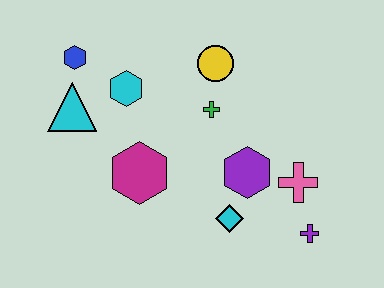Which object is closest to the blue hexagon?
The cyan triangle is closest to the blue hexagon.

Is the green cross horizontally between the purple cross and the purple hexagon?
No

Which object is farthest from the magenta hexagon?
The purple cross is farthest from the magenta hexagon.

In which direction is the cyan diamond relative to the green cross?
The cyan diamond is below the green cross.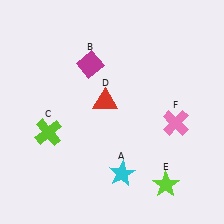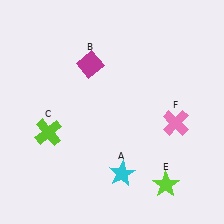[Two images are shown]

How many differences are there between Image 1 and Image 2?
There is 1 difference between the two images.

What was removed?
The red triangle (D) was removed in Image 2.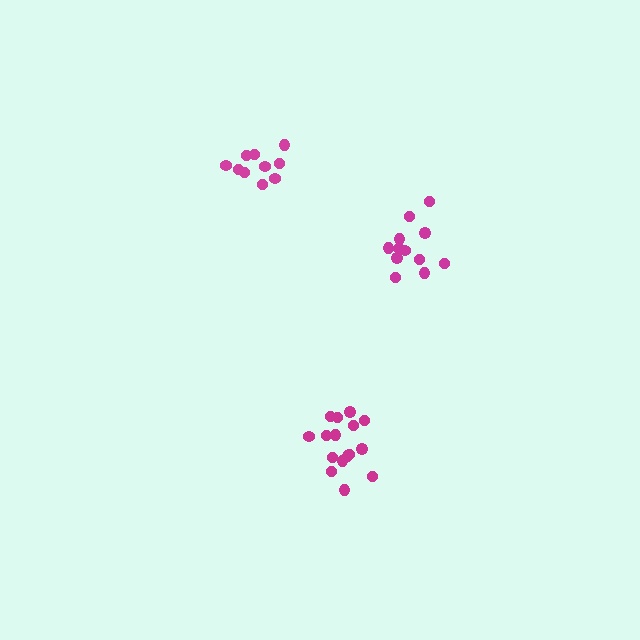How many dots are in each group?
Group 1: 12 dots, Group 2: 16 dots, Group 3: 10 dots (38 total).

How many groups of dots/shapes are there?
There are 3 groups.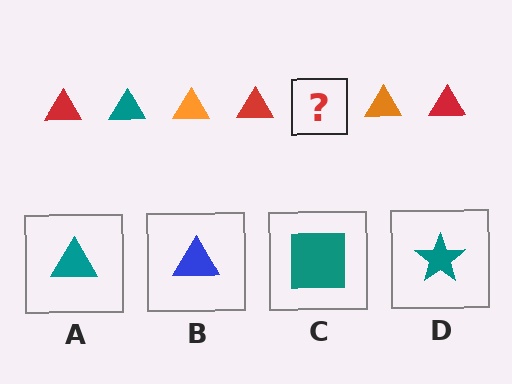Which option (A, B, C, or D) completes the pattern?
A.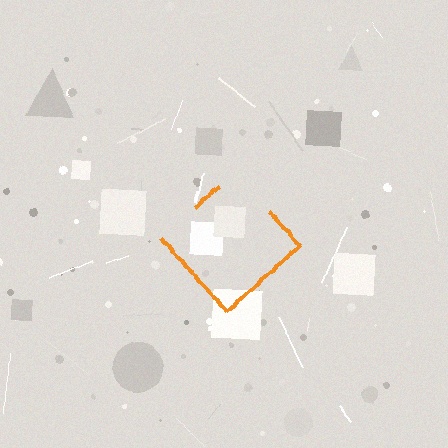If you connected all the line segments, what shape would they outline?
They would outline a diamond.